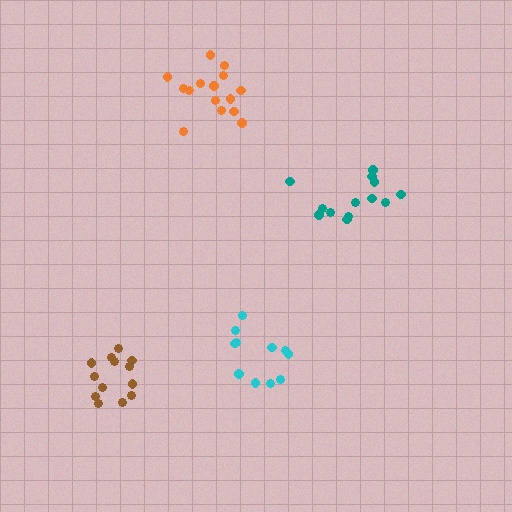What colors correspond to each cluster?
The clusters are colored: orange, teal, brown, cyan.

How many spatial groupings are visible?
There are 4 spatial groupings.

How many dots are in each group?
Group 1: 15 dots, Group 2: 13 dots, Group 3: 13 dots, Group 4: 11 dots (52 total).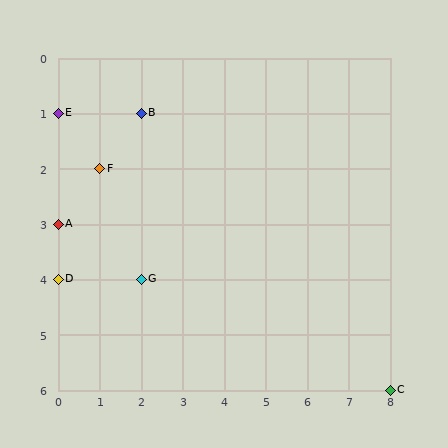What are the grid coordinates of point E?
Point E is at grid coordinates (0, 1).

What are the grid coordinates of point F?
Point F is at grid coordinates (1, 2).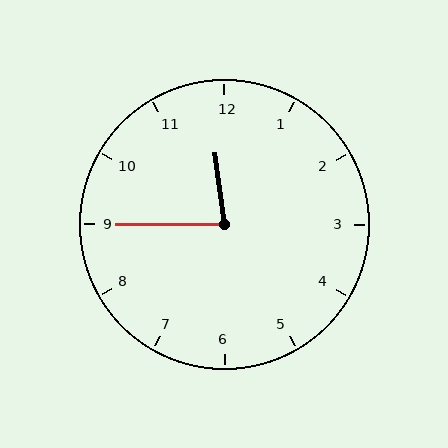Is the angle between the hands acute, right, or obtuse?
It is acute.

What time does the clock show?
11:45.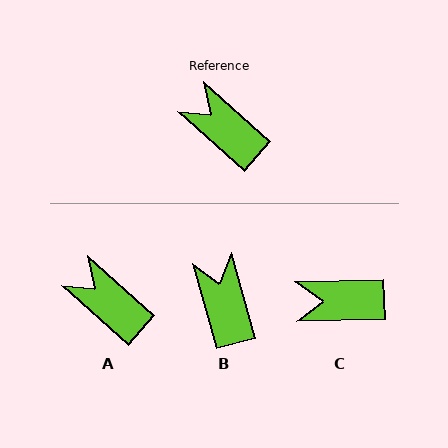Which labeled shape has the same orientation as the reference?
A.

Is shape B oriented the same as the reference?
No, it is off by about 33 degrees.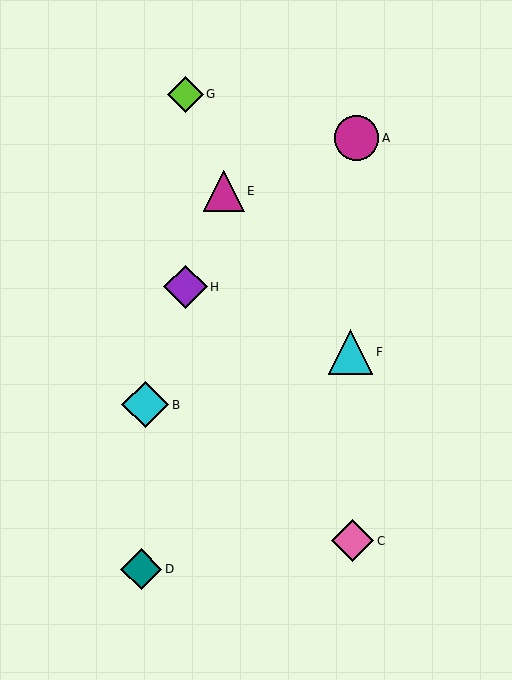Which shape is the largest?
The cyan diamond (labeled B) is the largest.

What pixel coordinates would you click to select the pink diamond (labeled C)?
Click at (353, 541) to select the pink diamond C.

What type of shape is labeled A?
Shape A is a magenta circle.